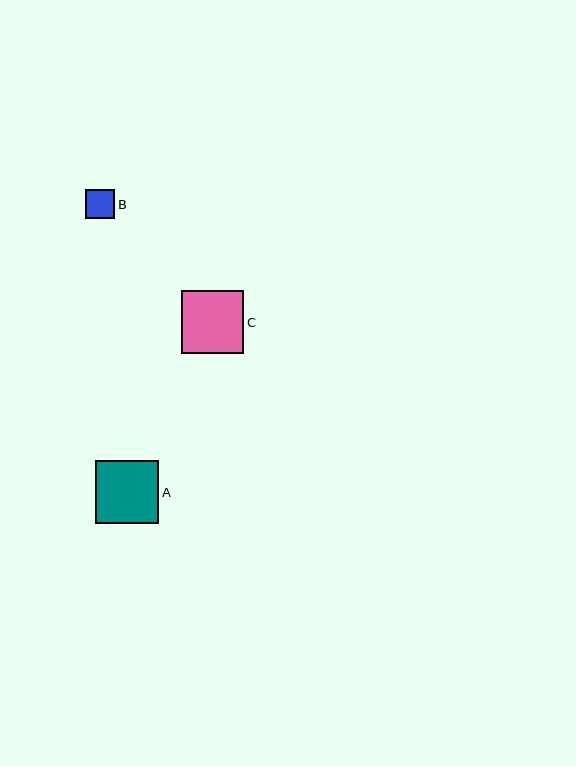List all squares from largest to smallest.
From largest to smallest: A, C, B.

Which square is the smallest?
Square B is the smallest with a size of approximately 29 pixels.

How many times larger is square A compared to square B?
Square A is approximately 2.2 times the size of square B.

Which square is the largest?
Square A is the largest with a size of approximately 63 pixels.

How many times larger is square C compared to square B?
Square C is approximately 2.2 times the size of square B.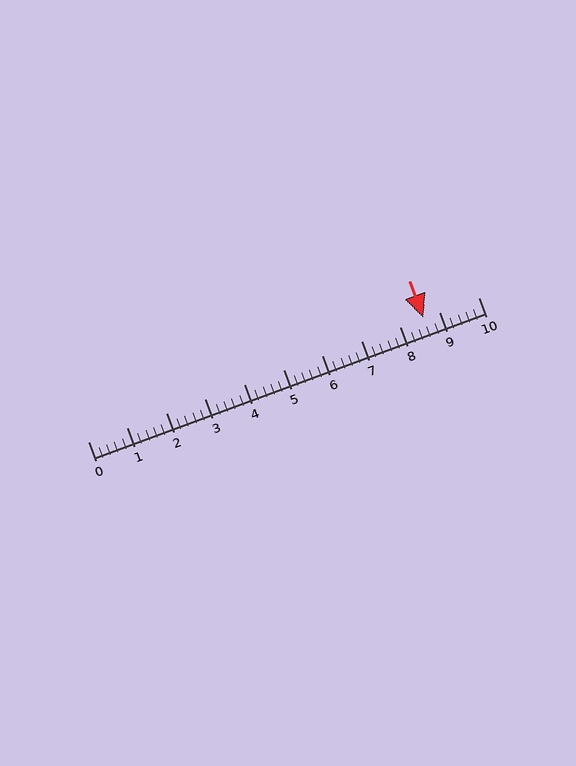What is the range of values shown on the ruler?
The ruler shows values from 0 to 10.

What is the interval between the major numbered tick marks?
The major tick marks are spaced 1 units apart.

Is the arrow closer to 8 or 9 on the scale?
The arrow is closer to 9.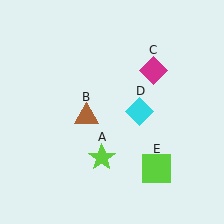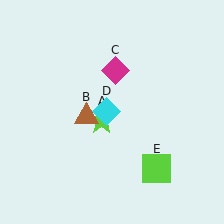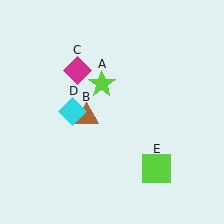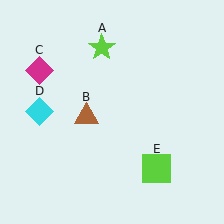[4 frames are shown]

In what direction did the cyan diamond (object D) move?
The cyan diamond (object D) moved left.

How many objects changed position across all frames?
3 objects changed position: lime star (object A), magenta diamond (object C), cyan diamond (object D).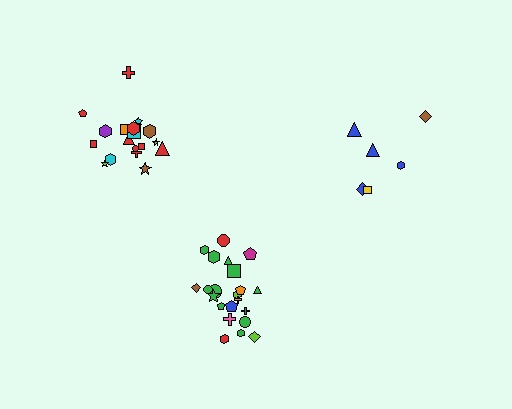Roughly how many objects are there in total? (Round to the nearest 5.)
Roughly 45 objects in total.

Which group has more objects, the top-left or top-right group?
The top-left group.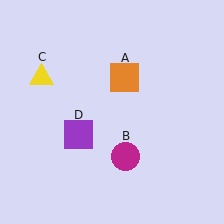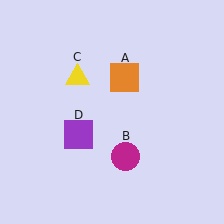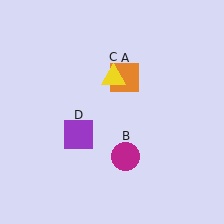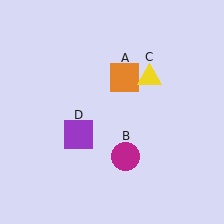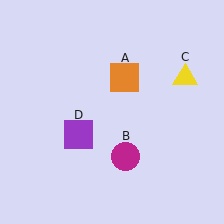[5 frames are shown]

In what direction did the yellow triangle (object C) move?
The yellow triangle (object C) moved right.